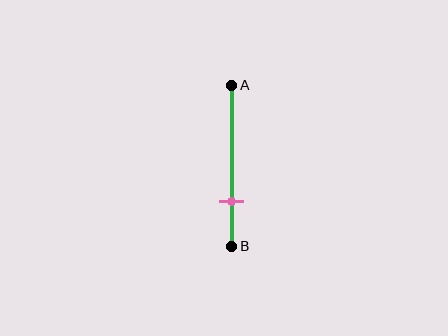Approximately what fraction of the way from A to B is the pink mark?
The pink mark is approximately 70% of the way from A to B.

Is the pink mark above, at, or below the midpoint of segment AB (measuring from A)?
The pink mark is below the midpoint of segment AB.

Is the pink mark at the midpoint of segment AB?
No, the mark is at about 70% from A, not at the 50% midpoint.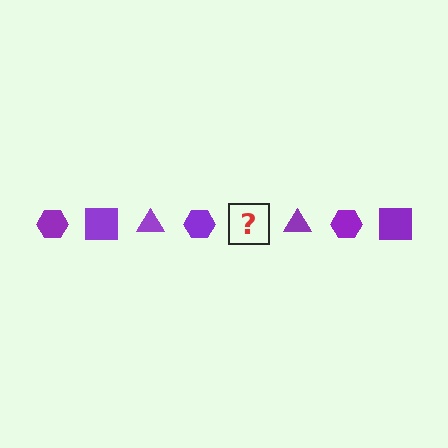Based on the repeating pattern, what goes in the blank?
The blank should be a purple square.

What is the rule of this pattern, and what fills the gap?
The rule is that the pattern cycles through hexagon, square, triangle shapes in purple. The gap should be filled with a purple square.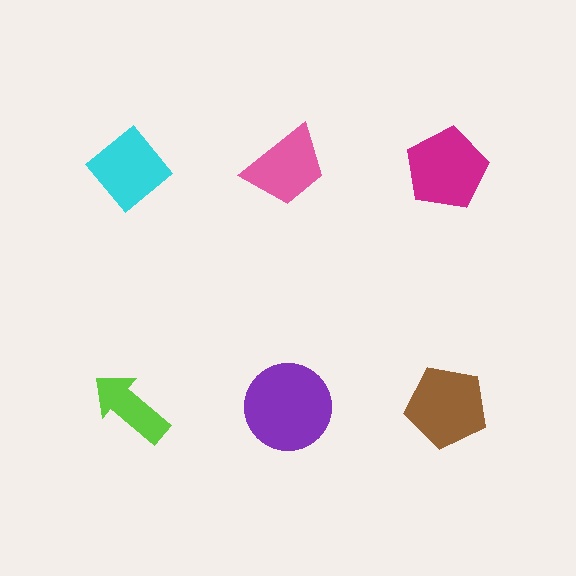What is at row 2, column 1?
A lime arrow.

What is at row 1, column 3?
A magenta pentagon.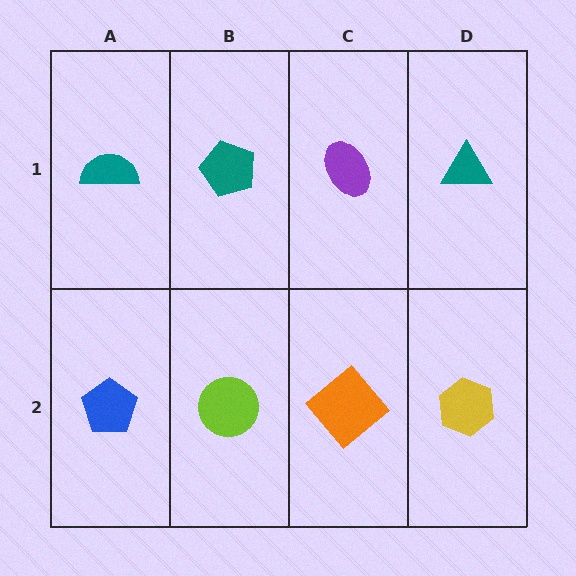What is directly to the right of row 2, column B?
An orange diamond.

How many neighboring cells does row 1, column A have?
2.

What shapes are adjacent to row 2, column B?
A teal pentagon (row 1, column B), a blue pentagon (row 2, column A), an orange diamond (row 2, column C).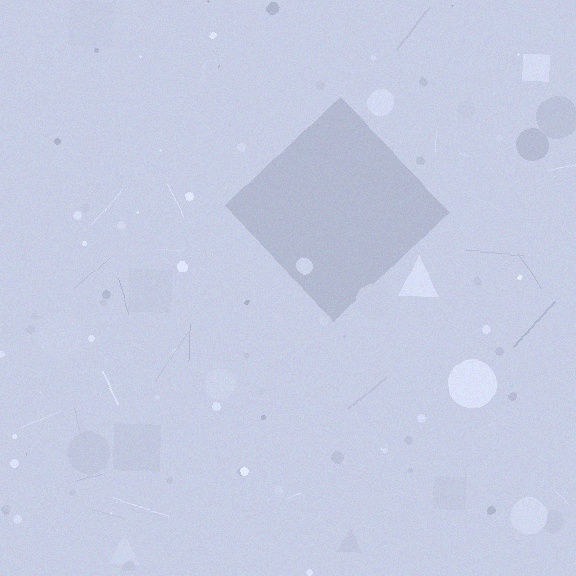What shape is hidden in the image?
A diamond is hidden in the image.